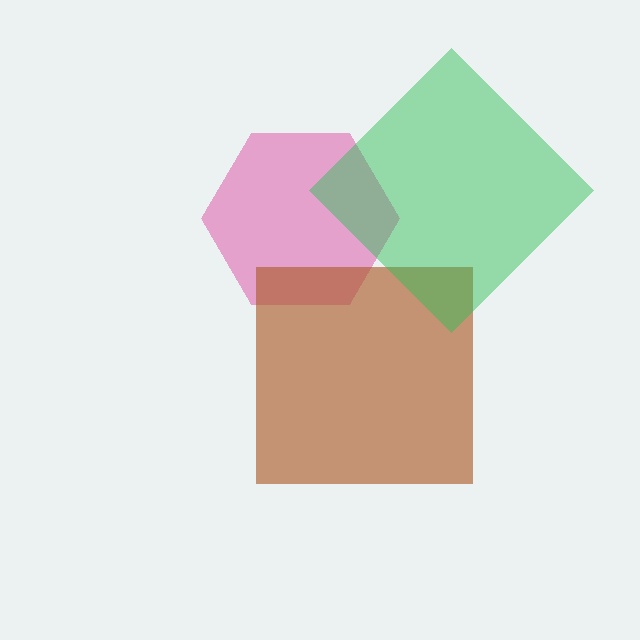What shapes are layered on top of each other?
The layered shapes are: a pink hexagon, a brown square, a green diamond.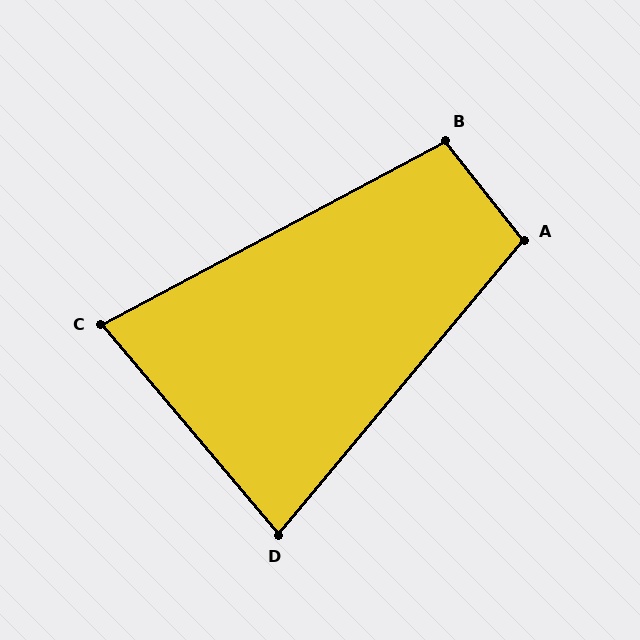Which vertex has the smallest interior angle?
C, at approximately 78 degrees.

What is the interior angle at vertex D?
Approximately 80 degrees (acute).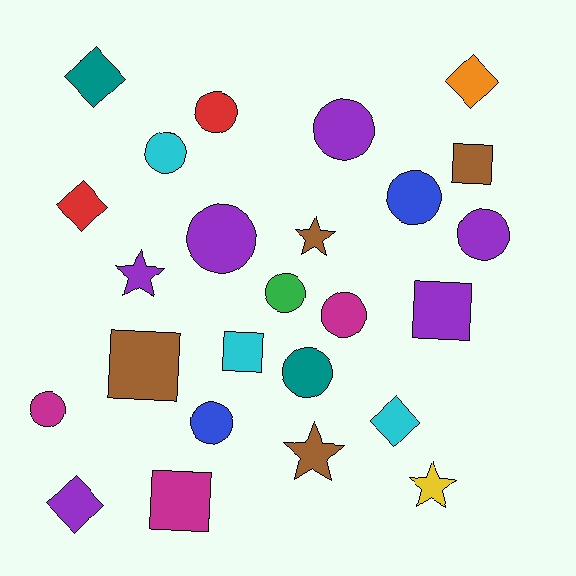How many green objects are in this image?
There is 1 green object.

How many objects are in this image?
There are 25 objects.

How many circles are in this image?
There are 11 circles.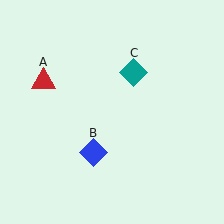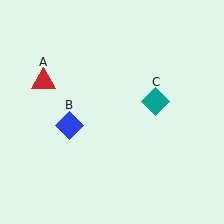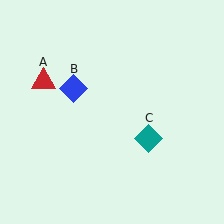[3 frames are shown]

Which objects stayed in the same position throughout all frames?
Red triangle (object A) remained stationary.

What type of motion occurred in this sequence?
The blue diamond (object B), teal diamond (object C) rotated clockwise around the center of the scene.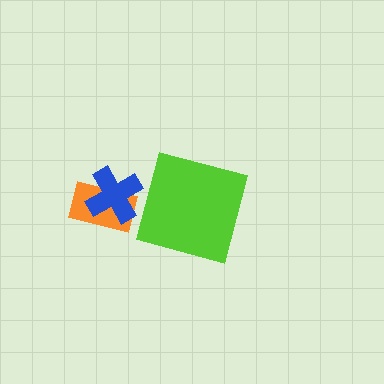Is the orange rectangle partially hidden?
Yes, it is partially covered by another shape.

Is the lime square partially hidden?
No, no other shape covers it.